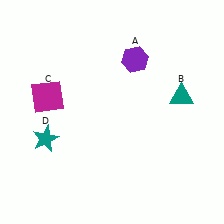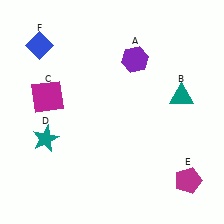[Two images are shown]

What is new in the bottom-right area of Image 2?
A magenta pentagon (E) was added in the bottom-right area of Image 2.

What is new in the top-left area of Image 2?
A blue diamond (F) was added in the top-left area of Image 2.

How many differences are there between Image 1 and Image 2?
There are 2 differences between the two images.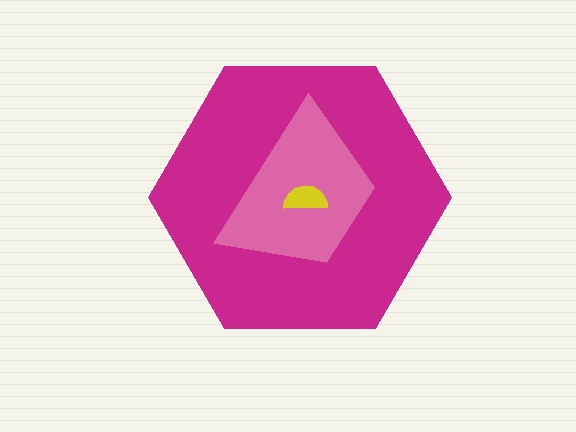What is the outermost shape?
The magenta hexagon.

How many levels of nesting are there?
3.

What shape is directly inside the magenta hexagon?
The pink trapezoid.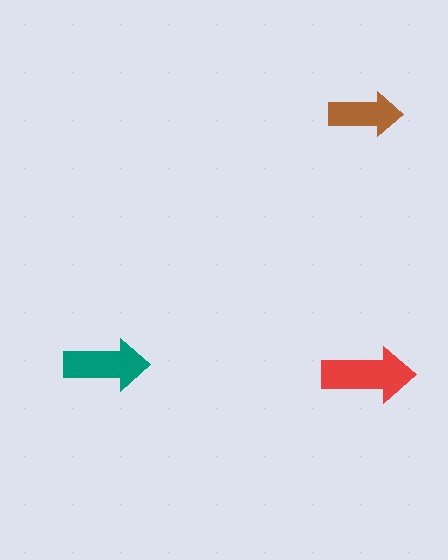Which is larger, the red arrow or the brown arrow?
The red one.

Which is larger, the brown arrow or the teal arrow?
The teal one.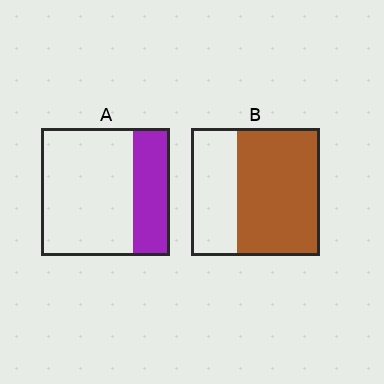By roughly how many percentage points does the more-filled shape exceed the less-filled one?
By roughly 35 percentage points (B over A).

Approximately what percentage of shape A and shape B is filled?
A is approximately 30% and B is approximately 65%.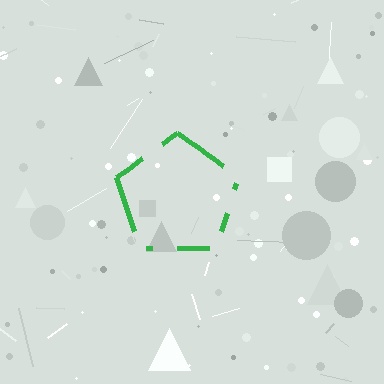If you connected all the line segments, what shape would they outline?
They would outline a pentagon.